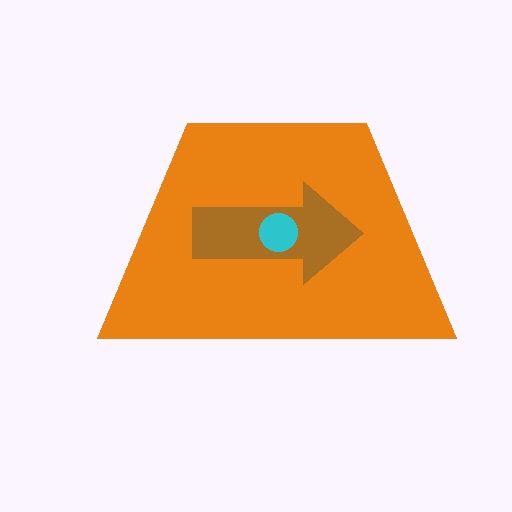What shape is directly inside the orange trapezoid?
The brown arrow.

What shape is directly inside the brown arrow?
The cyan circle.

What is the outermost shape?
The orange trapezoid.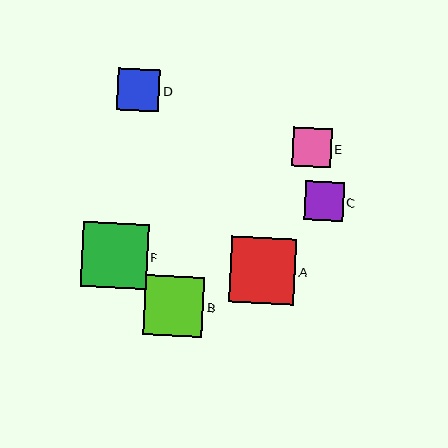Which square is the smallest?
Square E is the smallest with a size of approximately 39 pixels.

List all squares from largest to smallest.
From largest to smallest: A, F, B, D, C, E.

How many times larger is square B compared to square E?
Square B is approximately 1.5 times the size of square E.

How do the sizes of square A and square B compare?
Square A and square B are approximately the same size.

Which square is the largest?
Square A is the largest with a size of approximately 65 pixels.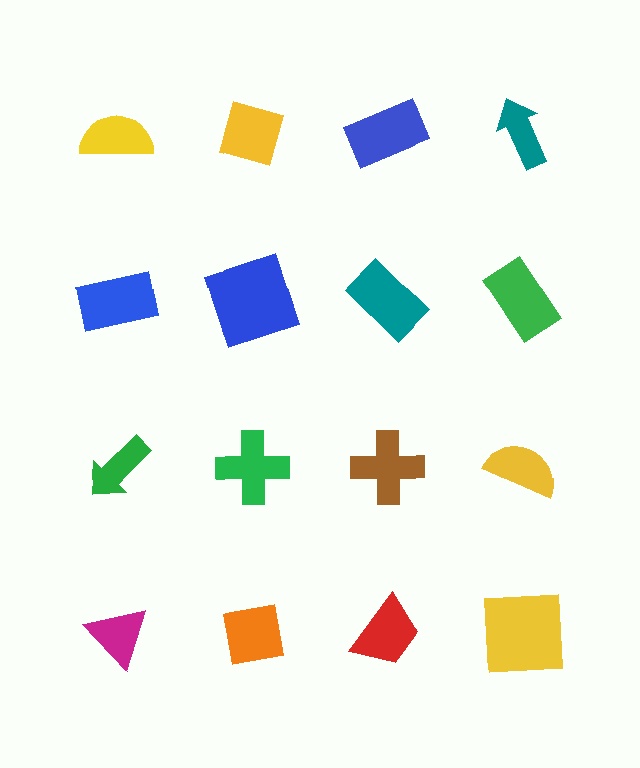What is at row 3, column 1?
A green arrow.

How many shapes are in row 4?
4 shapes.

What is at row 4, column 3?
A red trapezoid.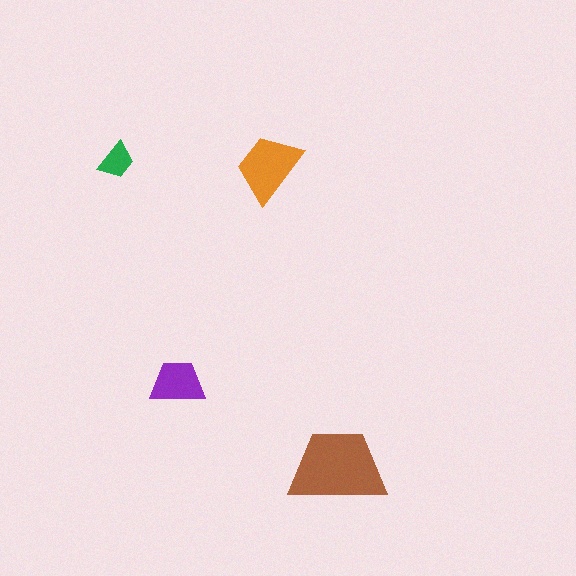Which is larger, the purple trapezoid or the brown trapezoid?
The brown one.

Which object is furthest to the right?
The brown trapezoid is rightmost.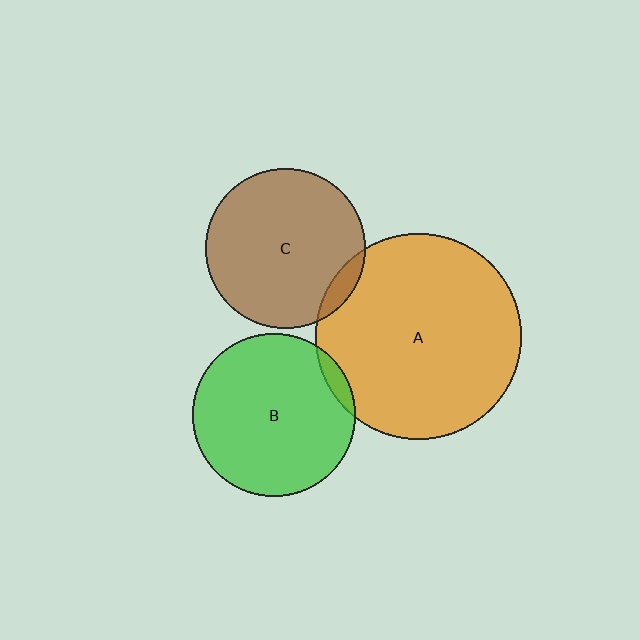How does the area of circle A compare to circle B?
Approximately 1.6 times.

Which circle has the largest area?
Circle A (orange).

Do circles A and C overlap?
Yes.